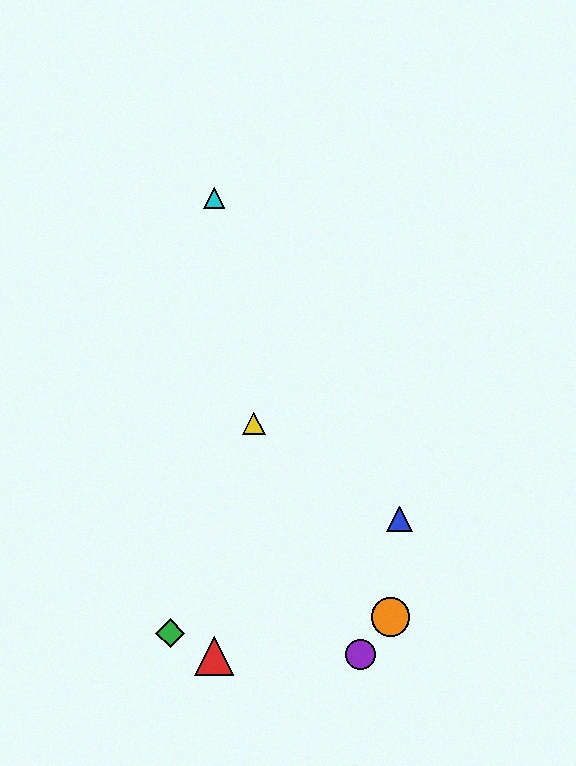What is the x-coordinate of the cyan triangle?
The cyan triangle is at x≈214.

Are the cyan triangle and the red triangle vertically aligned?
Yes, both are at x≈214.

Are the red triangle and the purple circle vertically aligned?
No, the red triangle is at x≈214 and the purple circle is at x≈361.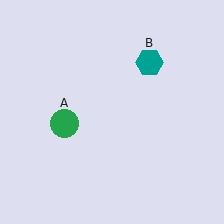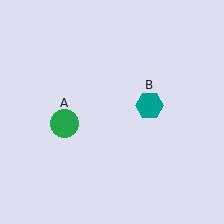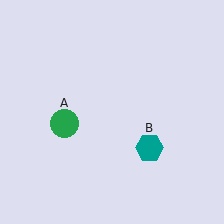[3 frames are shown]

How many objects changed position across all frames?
1 object changed position: teal hexagon (object B).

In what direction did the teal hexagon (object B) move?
The teal hexagon (object B) moved down.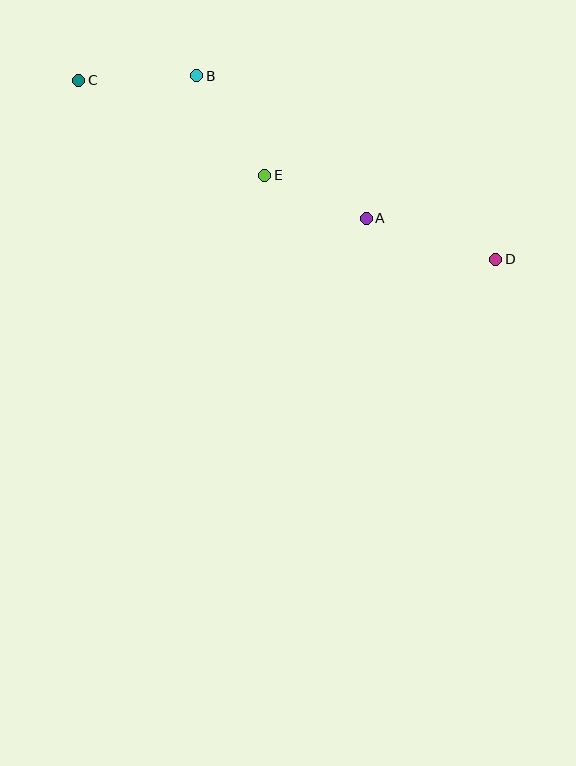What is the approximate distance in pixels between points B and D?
The distance between B and D is approximately 351 pixels.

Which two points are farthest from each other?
Points C and D are farthest from each other.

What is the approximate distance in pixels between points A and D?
The distance between A and D is approximately 135 pixels.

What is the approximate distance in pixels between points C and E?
The distance between C and E is approximately 209 pixels.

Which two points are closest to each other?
Points A and E are closest to each other.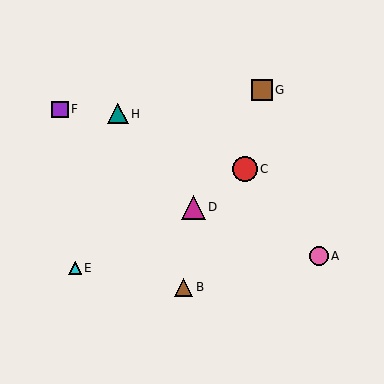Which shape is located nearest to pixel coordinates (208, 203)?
The magenta triangle (labeled D) at (194, 207) is nearest to that location.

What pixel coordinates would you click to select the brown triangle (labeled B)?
Click at (184, 287) to select the brown triangle B.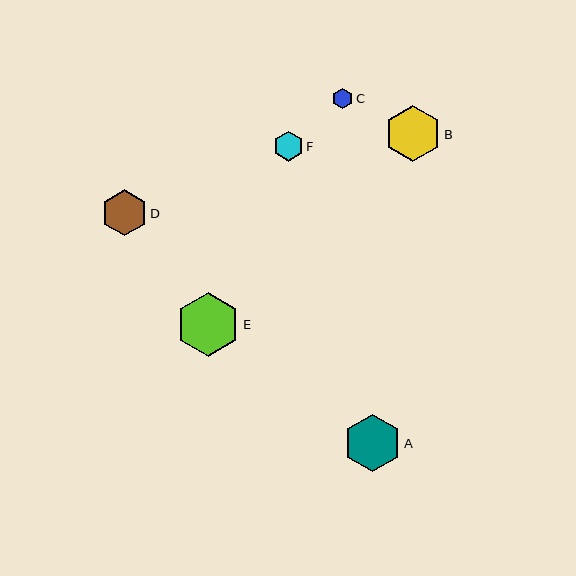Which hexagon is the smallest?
Hexagon C is the smallest with a size of approximately 20 pixels.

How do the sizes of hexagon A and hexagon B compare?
Hexagon A and hexagon B are approximately the same size.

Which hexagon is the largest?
Hexagon E is the largest with a size of approximately 64 pixels.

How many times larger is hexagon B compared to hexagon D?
Hexagon B is approximately 1.2 times the size of hexagon D.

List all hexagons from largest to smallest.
From largest to smallest: E, A, B, D, F, C.